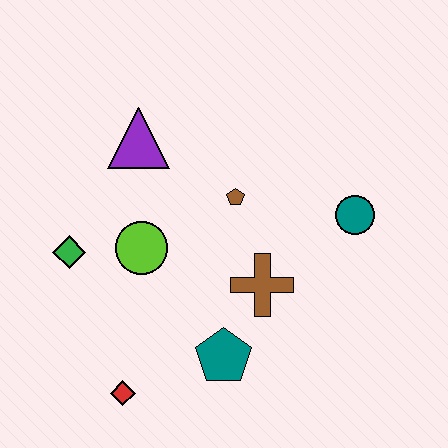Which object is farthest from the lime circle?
The teal circle is farthest from the lime circle.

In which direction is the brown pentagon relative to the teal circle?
The brown pentagon is to the left of the teal circle.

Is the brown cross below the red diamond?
No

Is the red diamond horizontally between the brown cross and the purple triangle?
No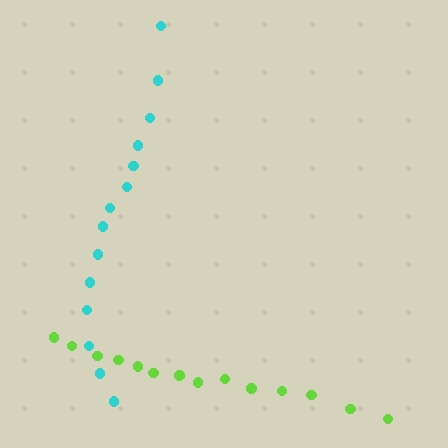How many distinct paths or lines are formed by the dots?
There are 2 distinct paths.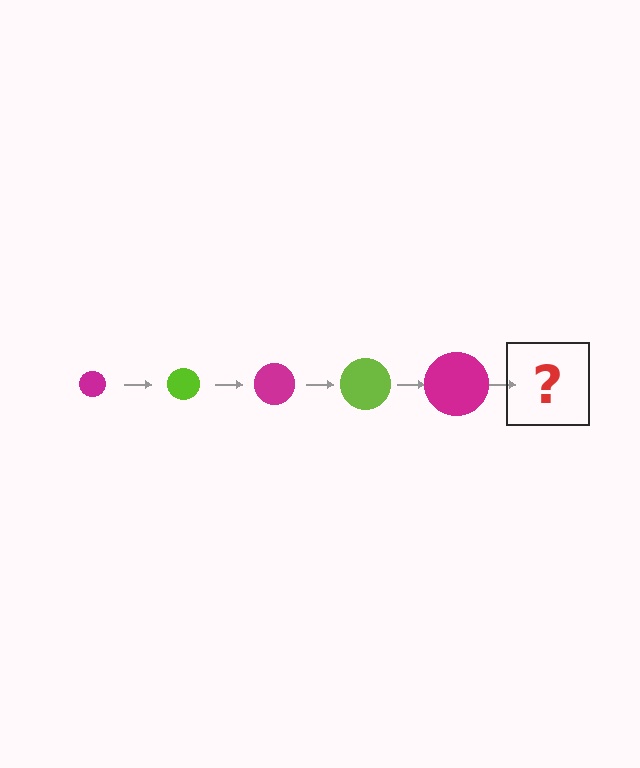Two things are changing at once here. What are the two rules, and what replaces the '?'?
The two rules are that the circle grows larger each step and the color cycles through magenta and lime. The '?' should be a lime circle, larger than the previous one.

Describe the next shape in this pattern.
It should be a lime circle, larger than the previous one.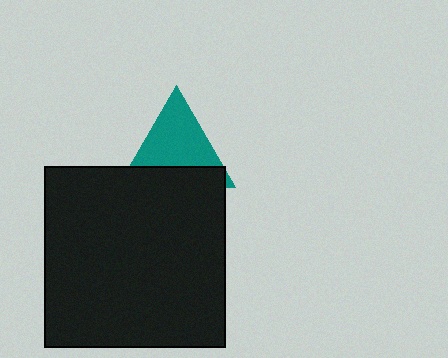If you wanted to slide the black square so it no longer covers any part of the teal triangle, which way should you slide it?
Slide it down — that is the most direct way to separate the two shapes.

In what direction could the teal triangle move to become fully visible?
The teal triangle could move up. That would shift it out from behind the black square entirely.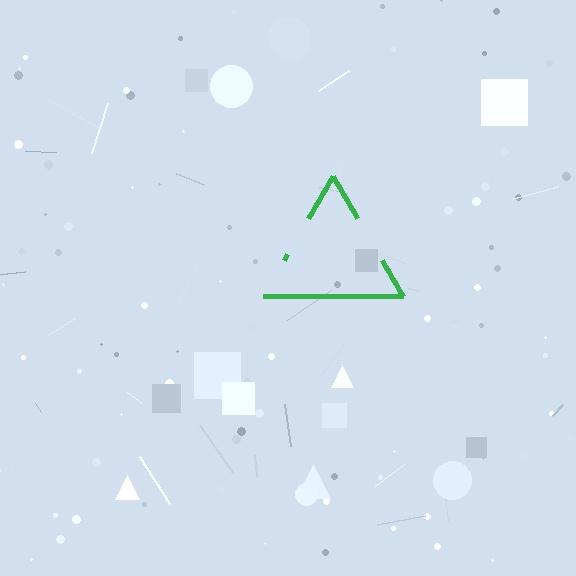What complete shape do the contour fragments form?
The contour fragments form a triangle.